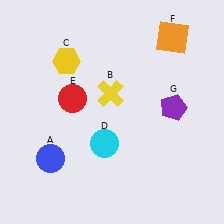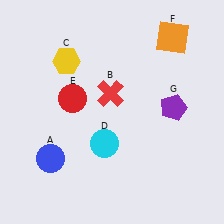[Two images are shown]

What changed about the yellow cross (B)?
In Image 1, B is yellow. In Image 2, it changed to red.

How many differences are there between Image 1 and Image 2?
There is 1 difference between the two images.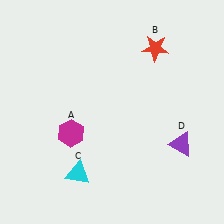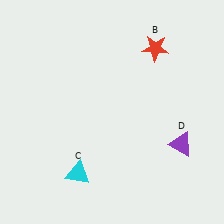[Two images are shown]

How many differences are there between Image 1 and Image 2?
There is 1 difference between the two images.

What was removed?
The magenta hexagon (A) was removed in Image 2.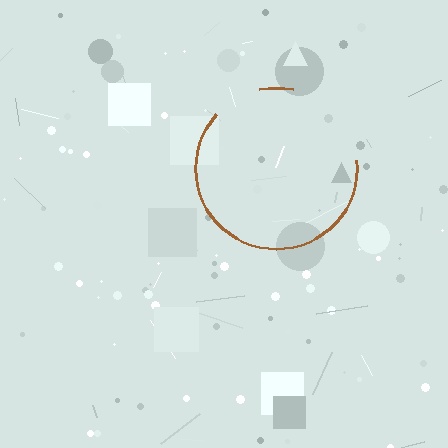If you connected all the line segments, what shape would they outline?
They would outline a circle.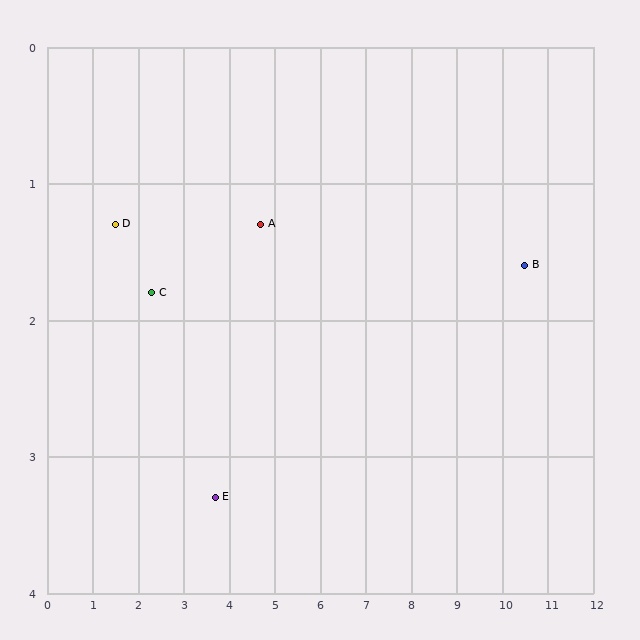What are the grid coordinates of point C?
Point C is at approximately (2.3, 1.8).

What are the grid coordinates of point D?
Point D is at approximately (1.5, 1.3).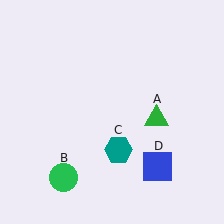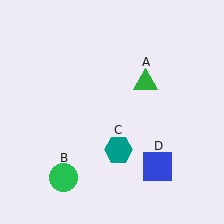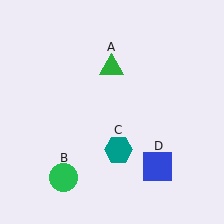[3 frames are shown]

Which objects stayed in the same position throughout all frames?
Green circle (object B) and teal hexagon (object C) and blue square (object D) remained stationary.